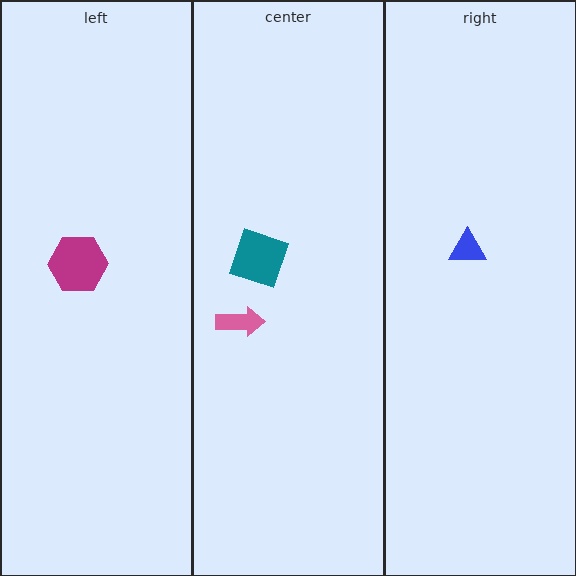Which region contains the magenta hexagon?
The left region.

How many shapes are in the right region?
1.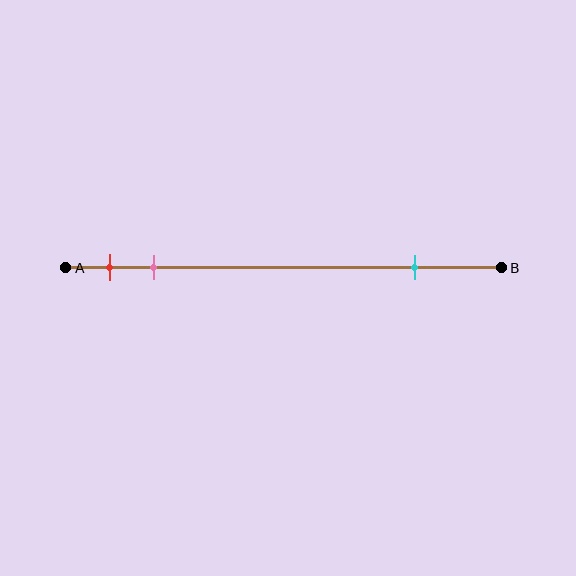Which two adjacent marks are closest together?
The red and pink marks are the closest adjacent pair.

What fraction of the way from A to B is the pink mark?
The pink mark is approximately 20% (0.2) of the way from A to B.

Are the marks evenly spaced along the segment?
No, the marks are not evenly spaced.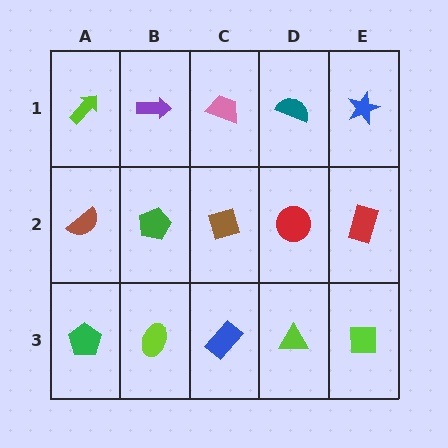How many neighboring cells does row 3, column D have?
3.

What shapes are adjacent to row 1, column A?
A brown semicircle (row 2, column A), a purple arrow (row 1, column B).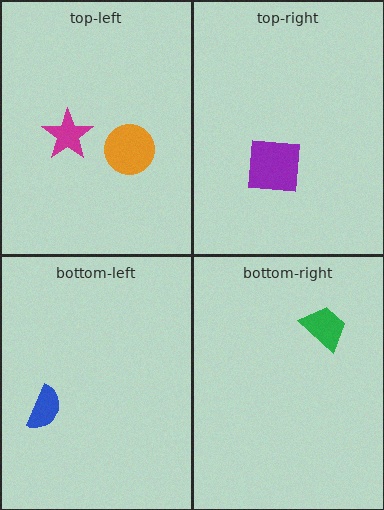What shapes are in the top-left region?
The orange circle, the magenta star.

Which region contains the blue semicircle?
The bottom-left region.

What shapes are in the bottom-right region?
The green trapezoid.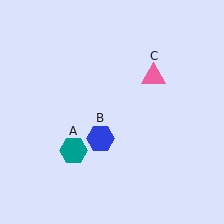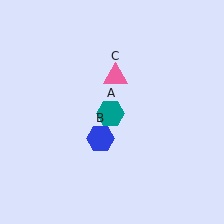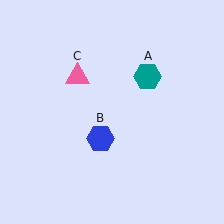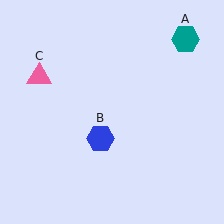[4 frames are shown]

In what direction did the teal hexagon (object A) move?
The teal hexagon (object A) moved up and to the right.